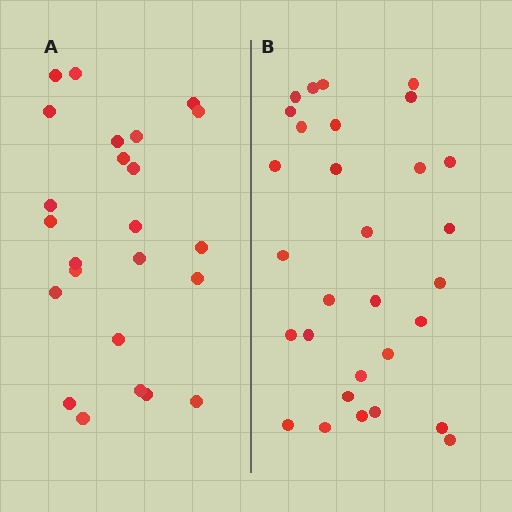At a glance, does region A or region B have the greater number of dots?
Region B (the right region) has more dots.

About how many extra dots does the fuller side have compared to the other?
Region B has about 6 more dots than region A.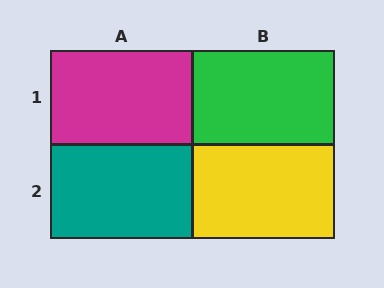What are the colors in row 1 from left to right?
Magenta, green.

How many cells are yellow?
1 cell is yellow.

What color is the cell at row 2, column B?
Yellow.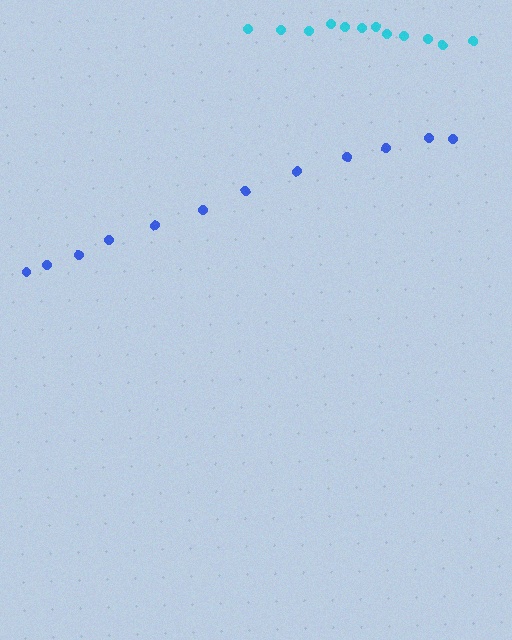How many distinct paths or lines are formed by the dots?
There are 2 distinct paths.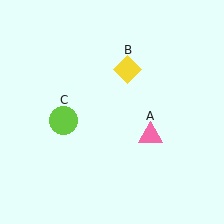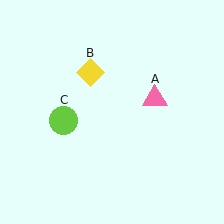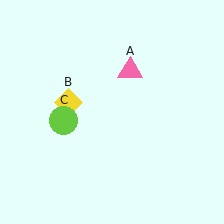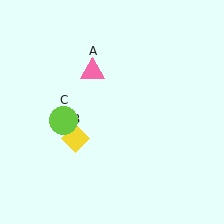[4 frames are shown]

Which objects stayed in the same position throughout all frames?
Lime circle (object C) remained stationary.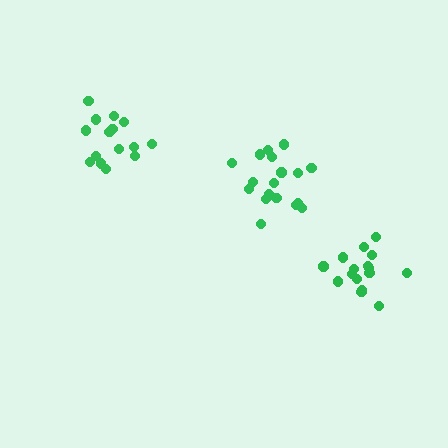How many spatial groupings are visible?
There are 3 spatial groupings.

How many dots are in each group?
Group 1: 16 dots, Group 2: 18 dots, Group 3: 16 dots (50 total).